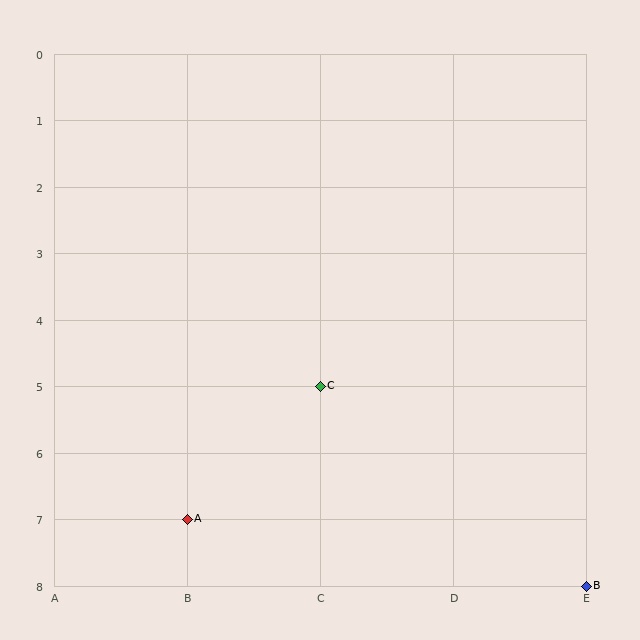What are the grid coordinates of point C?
Point C is at grid coordinates (C, 5).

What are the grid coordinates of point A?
Point A is at grid coordinates (B, 7).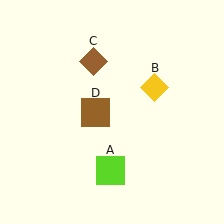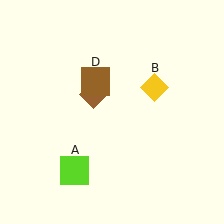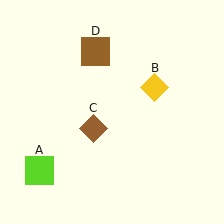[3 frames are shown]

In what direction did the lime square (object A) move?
The lime square (object A) moved left.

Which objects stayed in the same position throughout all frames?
Yellow diamond (object B) remained stationary.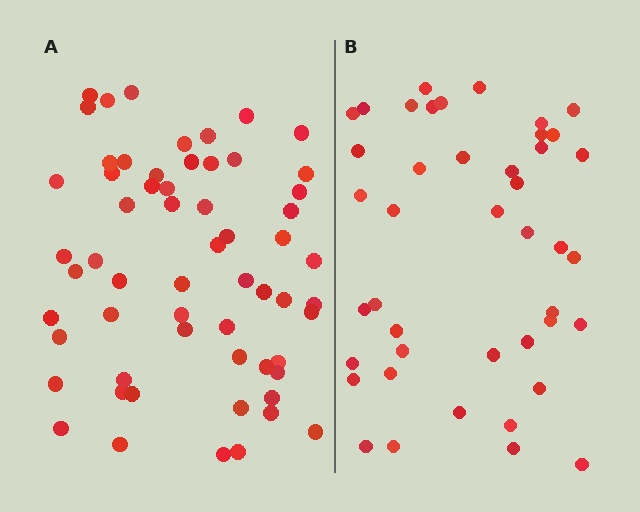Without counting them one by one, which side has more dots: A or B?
Region A (the left region) has more dots.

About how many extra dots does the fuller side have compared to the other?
Region A has approximately 15 more dots than region B.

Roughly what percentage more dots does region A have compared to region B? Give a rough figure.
About 40% more.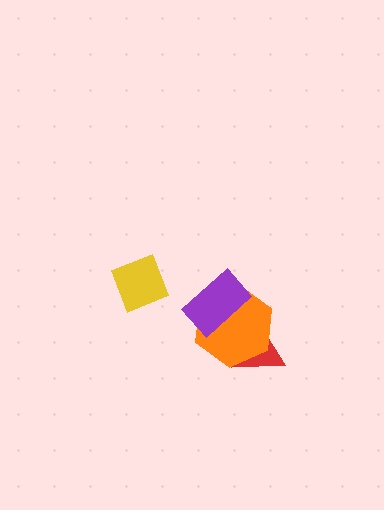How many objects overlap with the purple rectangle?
1 object overlaps with the purple rectangle.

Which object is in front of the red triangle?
The orange hexagon is in front of the red triangle.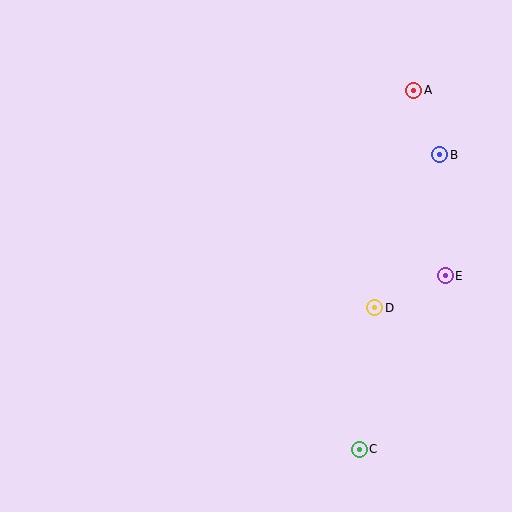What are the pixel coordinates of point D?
Point D is at (375, 308).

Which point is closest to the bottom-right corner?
Point C is closest to the bottom-right corner.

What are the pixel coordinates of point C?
Point C is at (359, 449).